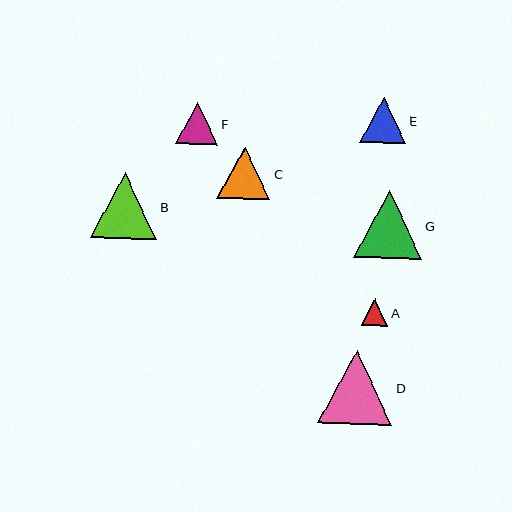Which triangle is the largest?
Triangle D is the largest with a size of approximately 75 pixels.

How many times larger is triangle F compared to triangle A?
Triangle F is approximately 1.6 times the size of triangle A.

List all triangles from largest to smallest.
From largest to smallest: D, G, B, C, E, F, A.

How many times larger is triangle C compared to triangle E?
Triangle C is approximately 1.2 times the size of triangle E.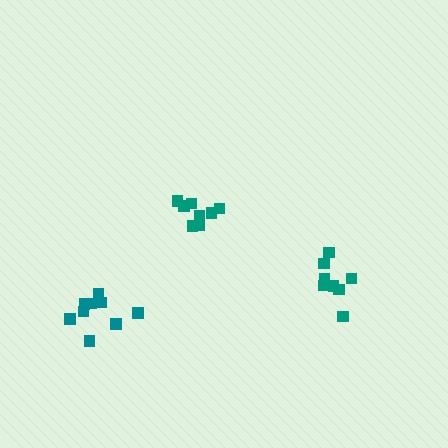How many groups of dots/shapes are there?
There are 3 groups.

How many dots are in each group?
Group 1: 8 dots, Group 2: 8 dots, Group 3: 9 dots (25 total).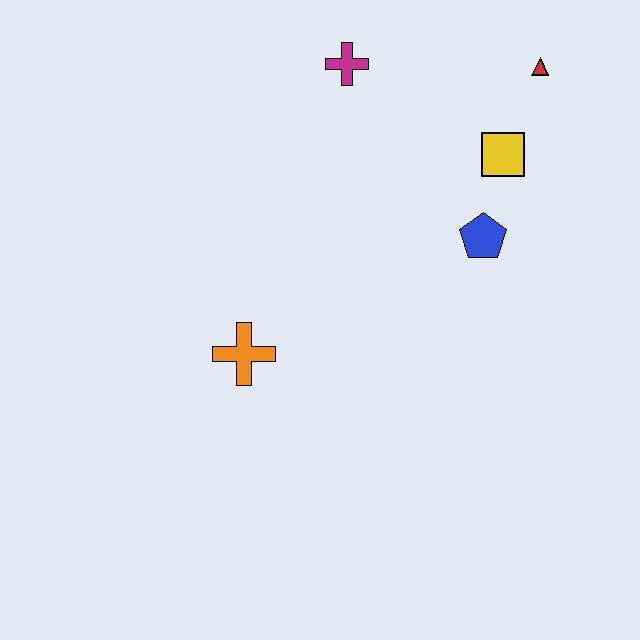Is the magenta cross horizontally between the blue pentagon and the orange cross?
Yes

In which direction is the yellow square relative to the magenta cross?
The yellow square is to the right of the magenta cross.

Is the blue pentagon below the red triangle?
Yes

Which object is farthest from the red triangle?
The orange cross is farthest from the red triangle.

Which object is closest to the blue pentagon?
The yellow square is closest to the blue pentagon.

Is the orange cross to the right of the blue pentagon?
No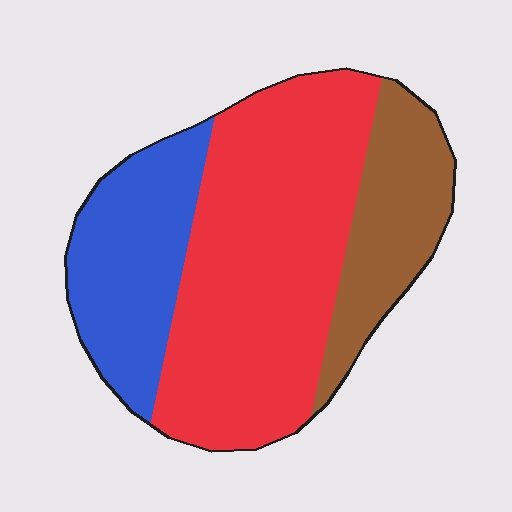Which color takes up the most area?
Red, at roughly 55%.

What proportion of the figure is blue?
Blue takes up about one quarter (1/4) of the figure.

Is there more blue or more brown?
Blue.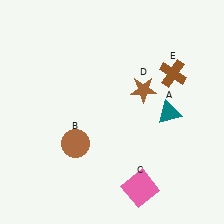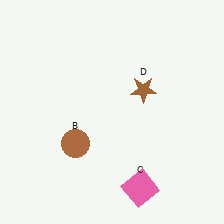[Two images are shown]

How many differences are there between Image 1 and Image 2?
There are 2 differences between the two images.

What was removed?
The teal triangle (A), the brown cross (E) were removed in Image 2.